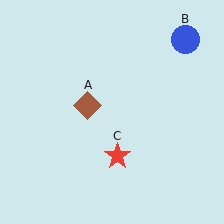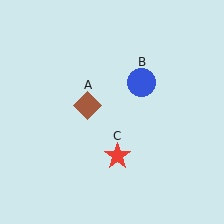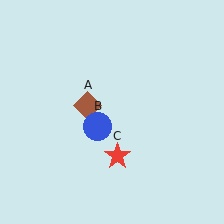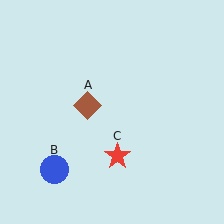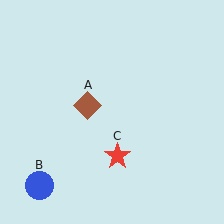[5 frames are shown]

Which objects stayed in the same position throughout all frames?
Brown diamond (object A) and red star (object C) remained stationary.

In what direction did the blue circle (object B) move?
The blue circle (object B) moved down and to the left.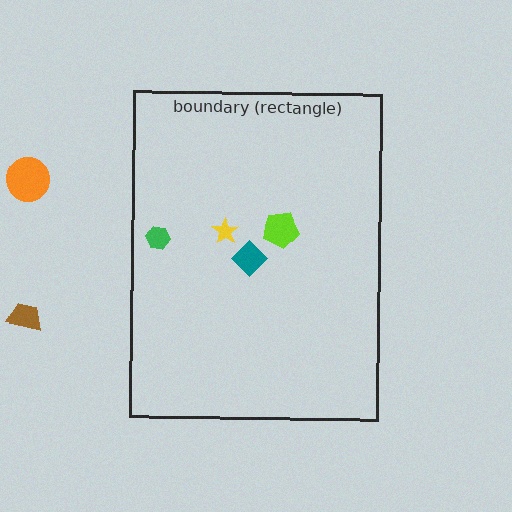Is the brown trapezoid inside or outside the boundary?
Outside.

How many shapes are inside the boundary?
4 inside, 2 outside.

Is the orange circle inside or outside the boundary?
Outside.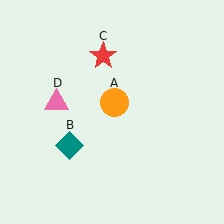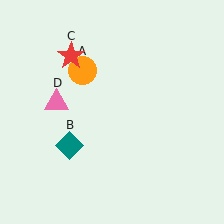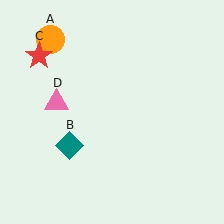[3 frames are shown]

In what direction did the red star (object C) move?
The red star (object C) moved left.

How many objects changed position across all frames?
2 objects changed position: orange circle (object A), red star (object C).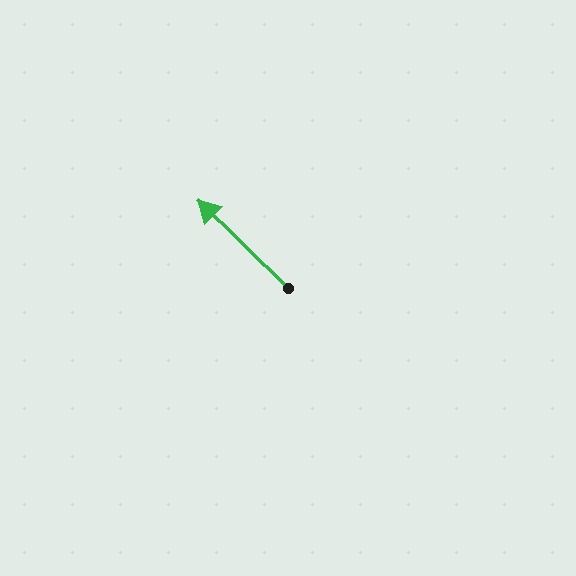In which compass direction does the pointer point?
Northwest.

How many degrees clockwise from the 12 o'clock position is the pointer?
Approximately 314 degrees.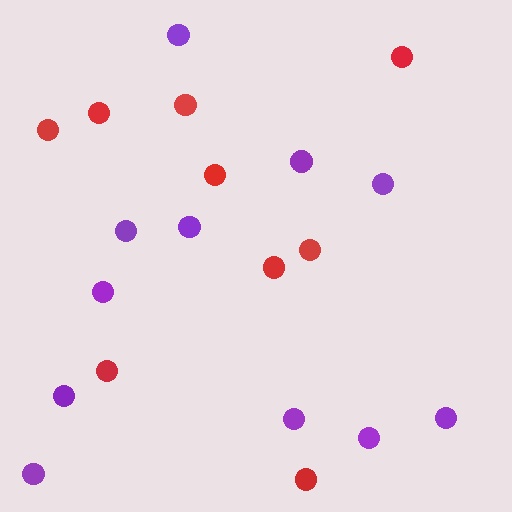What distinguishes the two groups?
There are 2 groups: one group of red circles (9) and one group of purple circles (11).